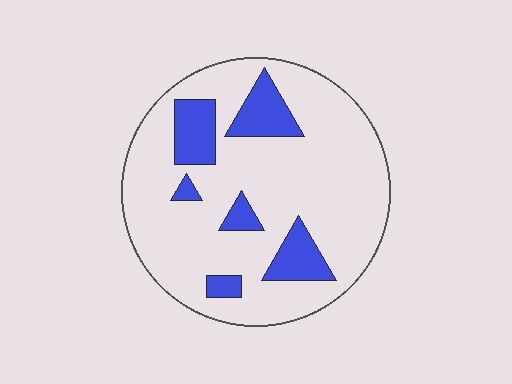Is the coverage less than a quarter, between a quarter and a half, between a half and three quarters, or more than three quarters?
Less than a quarter.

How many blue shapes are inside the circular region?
6.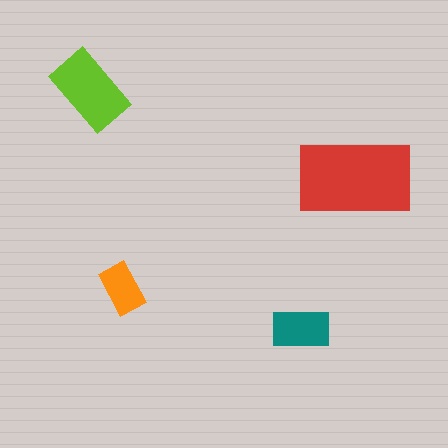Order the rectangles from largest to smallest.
the red one, the lime one, the teal one, the orange one.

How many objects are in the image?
There are 4 objects in the image.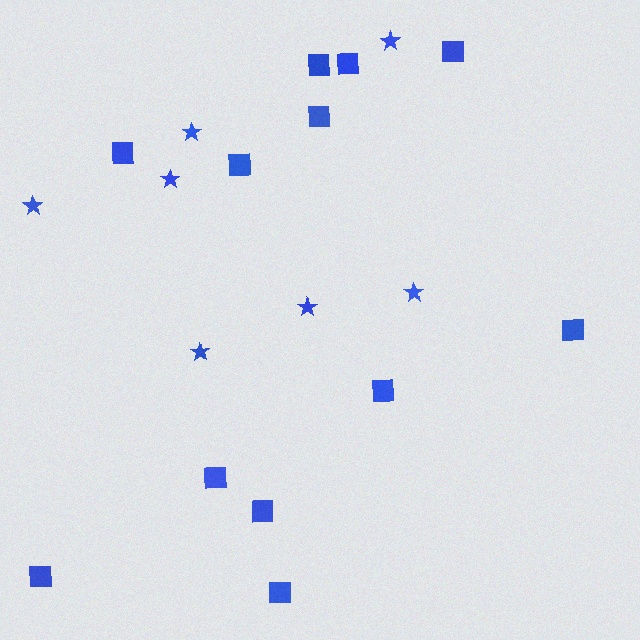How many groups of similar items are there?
There are 2 groups: one group of squares (12) and one group of stars (7).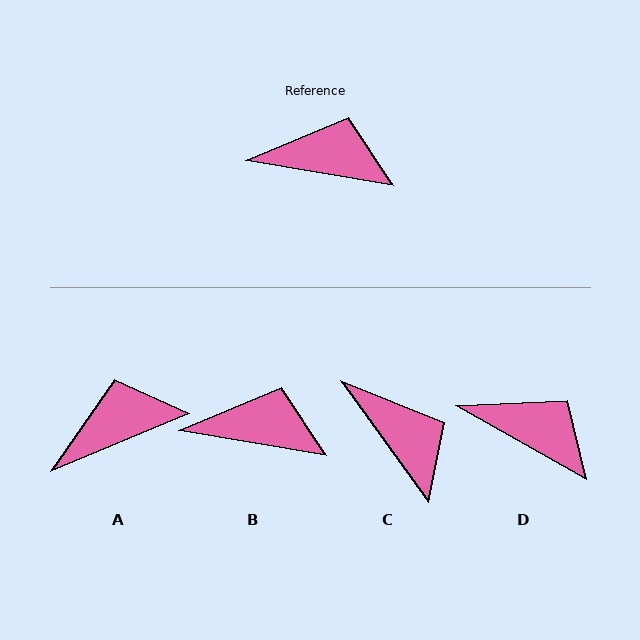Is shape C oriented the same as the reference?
No, it is off by about 45 degrees.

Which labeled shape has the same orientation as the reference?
B.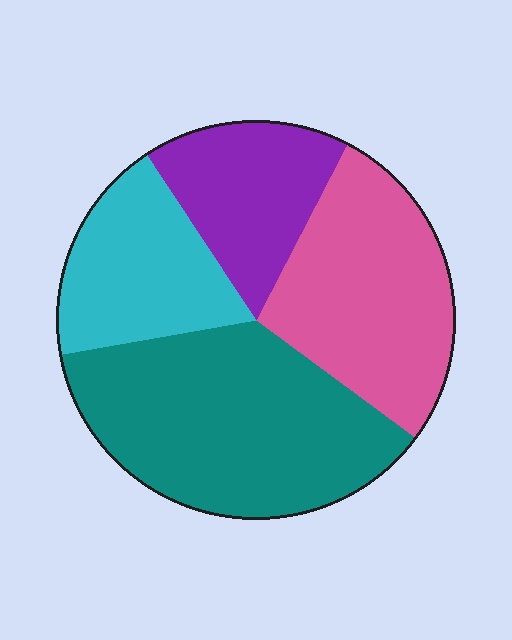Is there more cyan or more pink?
Pink.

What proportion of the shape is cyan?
Cyan covers around 20% of the shape.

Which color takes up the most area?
Teal, at roughly 35%.